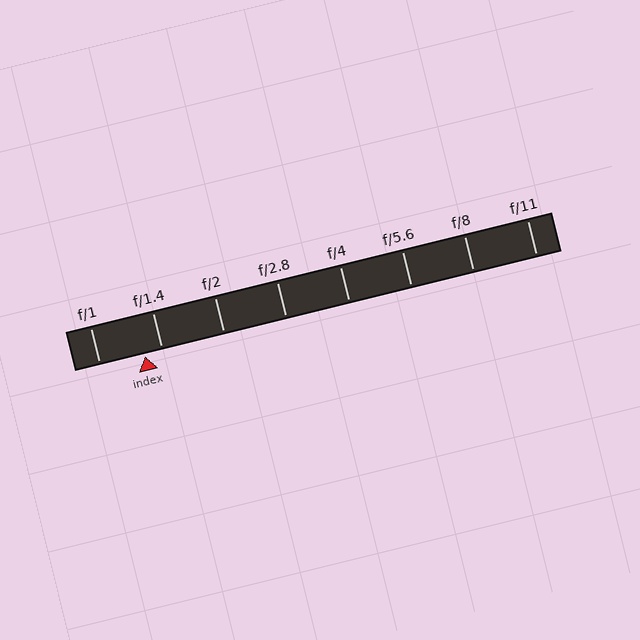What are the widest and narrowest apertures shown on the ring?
The widest aperture shown is f/1 and the narrowest is f/11.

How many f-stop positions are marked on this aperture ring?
There are 8 f-stop positions marked.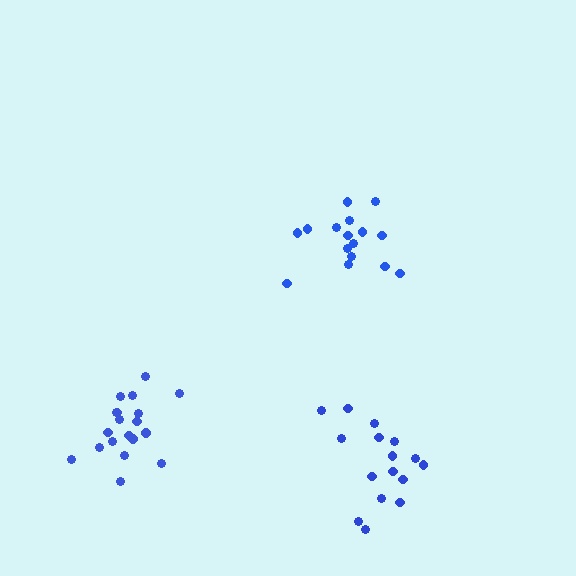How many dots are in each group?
Group 1: 16 dots, Group 2: 16 dots, Group 3: 19 dots (51 total).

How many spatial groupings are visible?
There are 3 spatial groupings.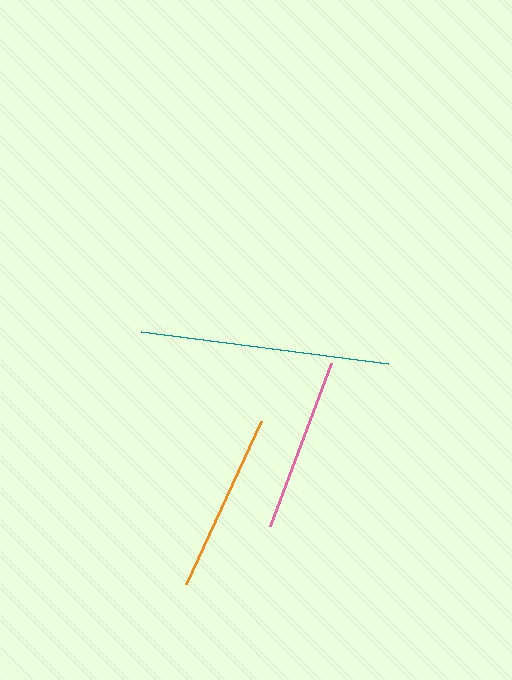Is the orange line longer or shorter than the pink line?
The orange line is longer than the pink line.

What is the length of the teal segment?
The teal segment is approximately 249 pixels long.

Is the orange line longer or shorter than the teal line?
The teal line is longer than the orange line.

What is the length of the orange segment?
The orange segment is approximately 179 pixels long.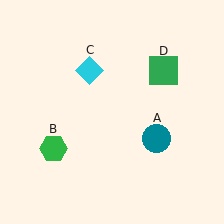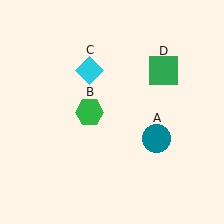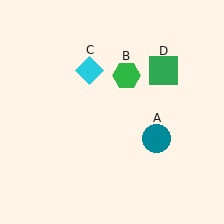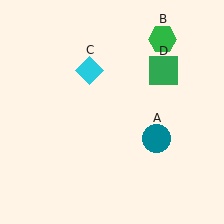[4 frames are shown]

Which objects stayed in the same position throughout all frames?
Teal circle (object A) and cyan diamond (object C) and green square (object D) remained stationary.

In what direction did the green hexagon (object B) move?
The green hexagon (object B) moved up and to the right.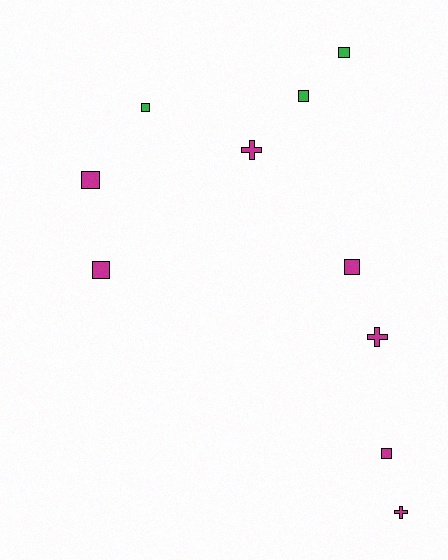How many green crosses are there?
There are no green crosses.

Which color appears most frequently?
Magenta, with 7 objects.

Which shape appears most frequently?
Square, with 7 objects.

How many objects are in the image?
There are 10 objects.